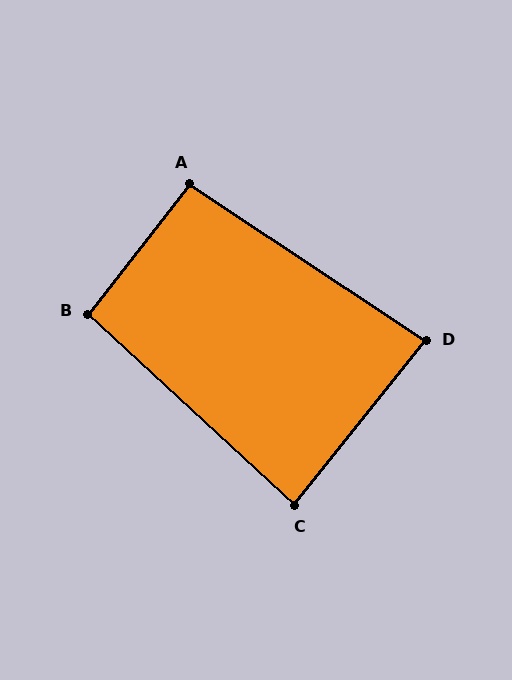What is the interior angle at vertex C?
Approximately 86 degrees (approximately right).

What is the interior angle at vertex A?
Approximately 94 degrees (approximately right).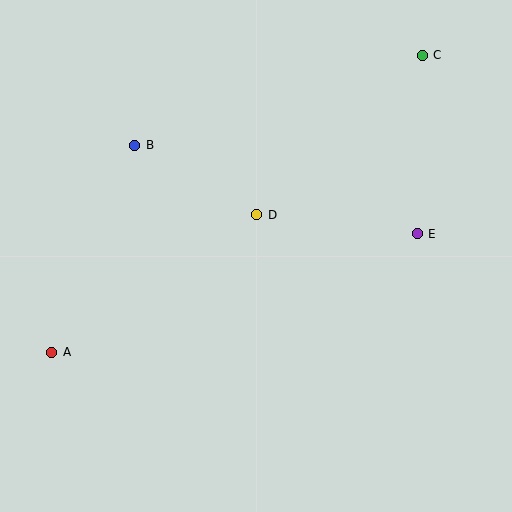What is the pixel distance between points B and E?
The distance between B and E is 296 pixels.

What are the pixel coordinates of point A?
Point A is at (52, 352).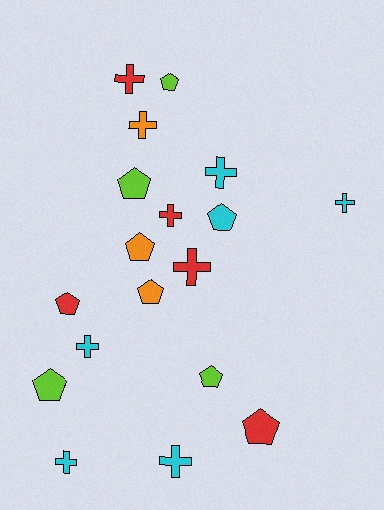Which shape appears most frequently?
Cross, with 9 objects.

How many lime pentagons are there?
There are 4 lime pentagons.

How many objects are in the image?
There are 18 objects.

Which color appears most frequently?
Cyan, with 6 objects.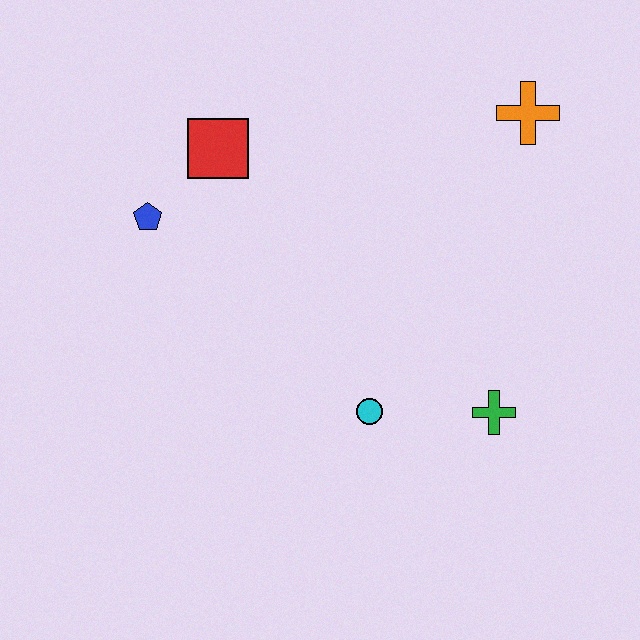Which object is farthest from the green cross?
The blue pentagon is farthest from the green cross.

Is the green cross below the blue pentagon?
Yes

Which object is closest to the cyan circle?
The green cross is closest to the cyan circle.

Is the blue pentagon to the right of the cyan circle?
No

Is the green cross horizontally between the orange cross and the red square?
Yes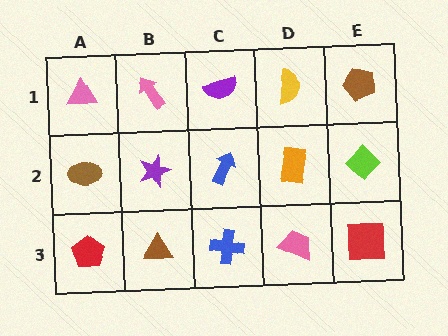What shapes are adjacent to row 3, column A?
A brown ellipse (row 2, column A), a brown triangle (row 3, column B).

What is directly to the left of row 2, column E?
An orange rectangle.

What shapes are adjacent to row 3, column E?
A lime diamond (row 2, column E), a pink trapezoid (row 3, column D).